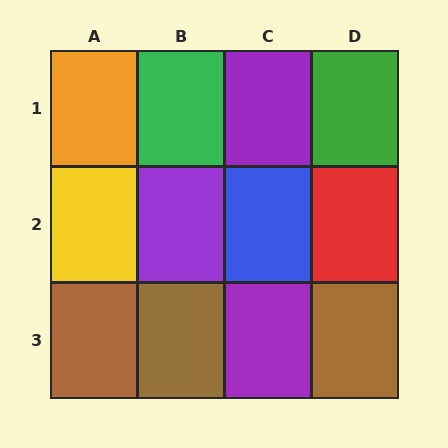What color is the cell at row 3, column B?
Brown.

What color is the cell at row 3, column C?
Purple.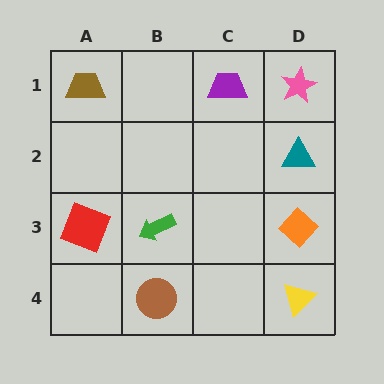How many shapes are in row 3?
3 shapes.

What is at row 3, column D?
An orange diamond.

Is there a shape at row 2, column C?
No, that cell is empty.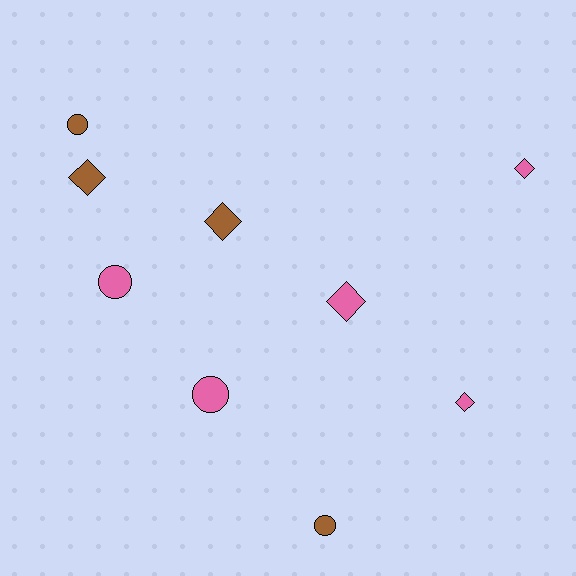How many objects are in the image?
There are 9 objects.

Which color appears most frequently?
Pink, with 5 objects.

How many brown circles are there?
There are 2 brown circles.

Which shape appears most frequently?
Diamond, with 5 objects.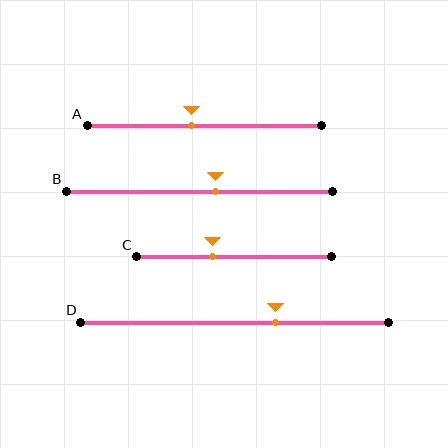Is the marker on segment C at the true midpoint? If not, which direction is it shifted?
No, the marker on segment C is shifted to the left by about 11% of the segment length.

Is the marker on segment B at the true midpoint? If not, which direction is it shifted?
No, the marker on segment B is shifted to the right by about 6% of the segment length.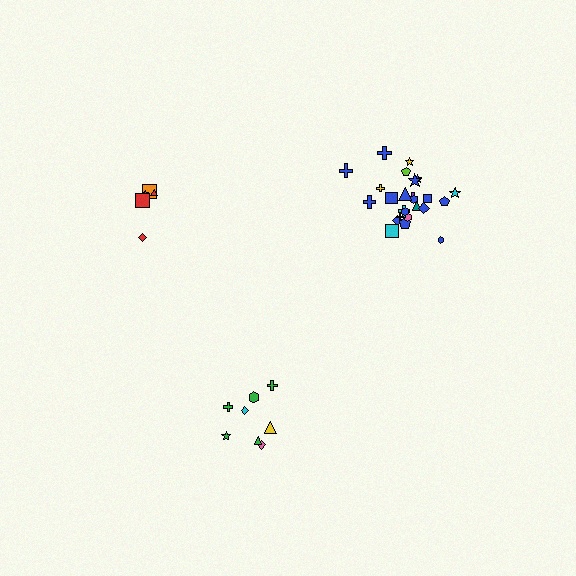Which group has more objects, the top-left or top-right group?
The top-right group.